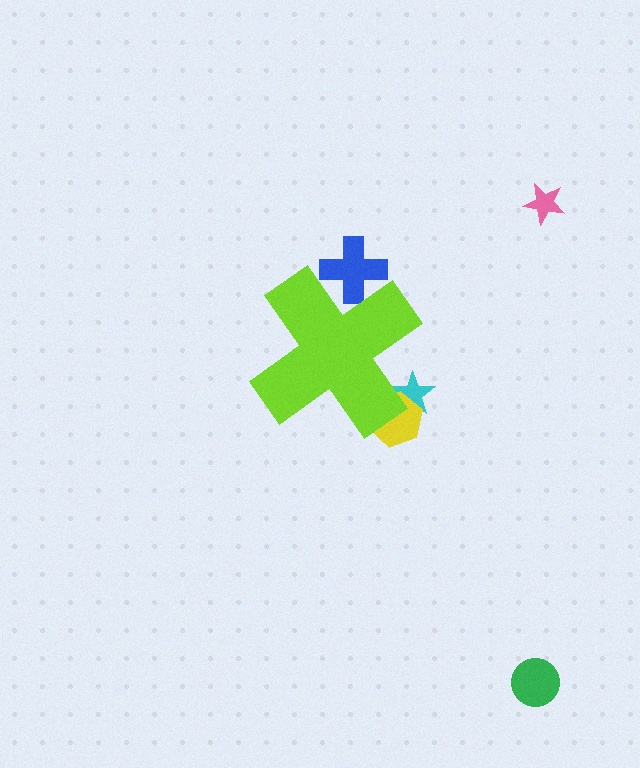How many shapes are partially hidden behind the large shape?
3 shapes are partially hidden.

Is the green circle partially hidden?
No, the green circle is fully visible.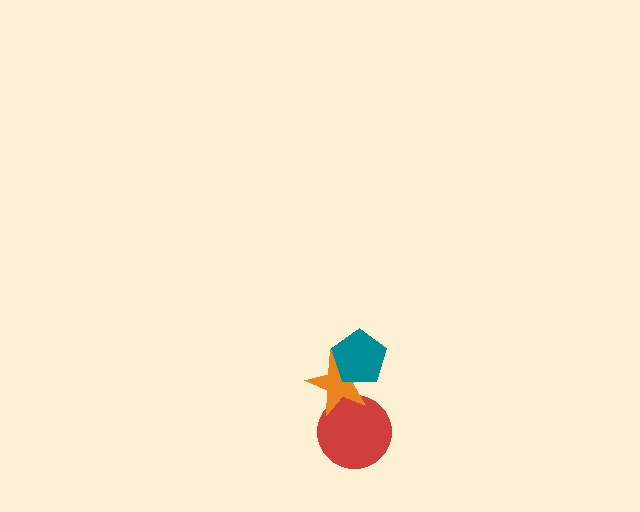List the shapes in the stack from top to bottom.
From top to bottom: the teal pentagon, the orange star, the red circle.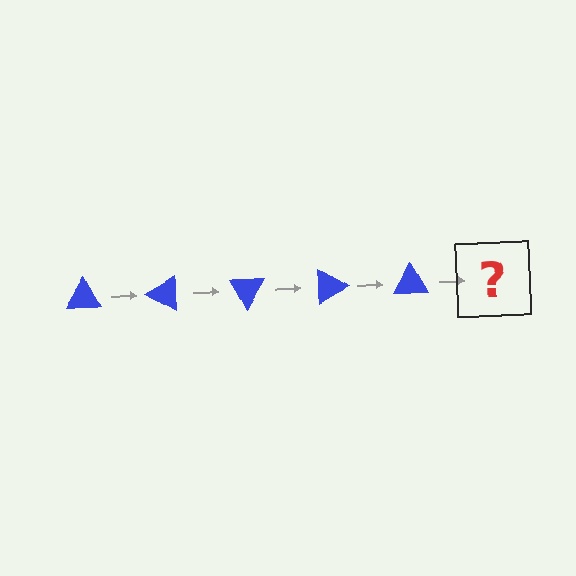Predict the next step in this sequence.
The next step is a blue triangle rotated 150 degrees.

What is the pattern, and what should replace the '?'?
The pattern is that the triangle rotates 30 degrees each step. The '?' should be a blue triangle rotated 150 degrees.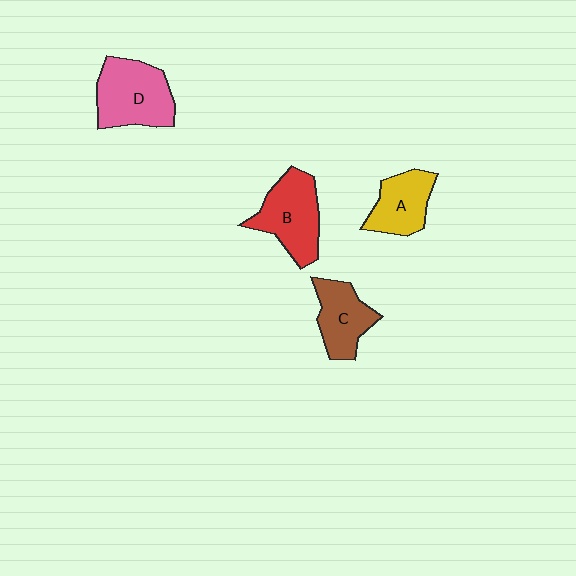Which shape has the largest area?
Shape D (pink).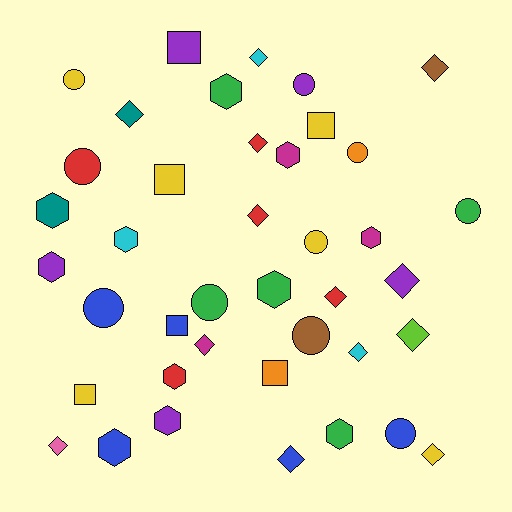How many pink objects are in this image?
There is 1 pink object.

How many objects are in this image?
There are 40 objects.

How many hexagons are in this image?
There are 11 hexagons.